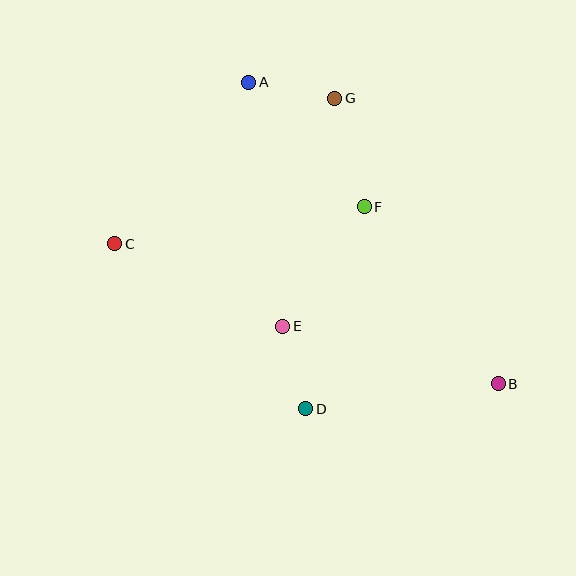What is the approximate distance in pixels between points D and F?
The distance between D and F is approximately 210 pixels.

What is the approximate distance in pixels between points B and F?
The distance between B and F is approximately 222 pixels.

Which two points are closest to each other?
Points D and E are closest to each other.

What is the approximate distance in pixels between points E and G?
The distance between E and G is approximately 234 pixels.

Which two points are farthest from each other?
Points B and C are farthest from each other.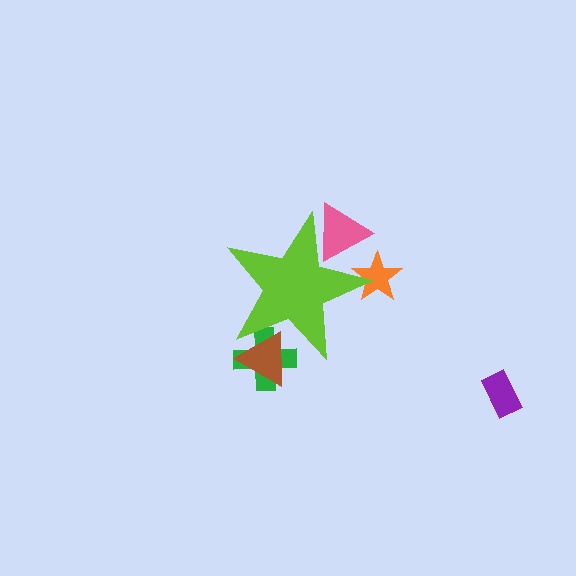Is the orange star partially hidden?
Yes, the orange star is partially hidden behind the lime star.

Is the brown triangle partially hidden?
Yes, the brown triangle is partially hidden behind the lime star.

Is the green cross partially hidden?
Yes, the green cross is partially hidden behind the lime star.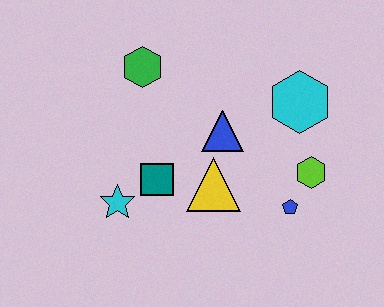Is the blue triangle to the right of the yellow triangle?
Yes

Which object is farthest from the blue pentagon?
The green hexagon is farthest from the blue pentagon.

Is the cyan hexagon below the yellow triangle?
No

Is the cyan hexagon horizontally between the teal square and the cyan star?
No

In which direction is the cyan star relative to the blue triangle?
The cyan star is to the left of the blue triangle.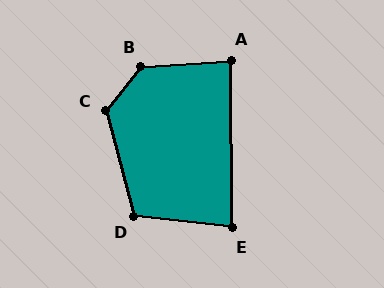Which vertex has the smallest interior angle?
E, at approximately 83 degrees.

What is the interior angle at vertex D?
Approximately 112 degrees (obtuse).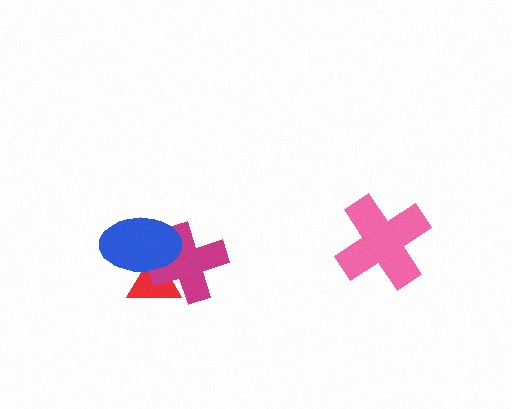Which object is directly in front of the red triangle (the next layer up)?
The magenta cross is directly in front of the red triangle.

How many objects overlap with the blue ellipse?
2 objects overlap with the blue ellipse.